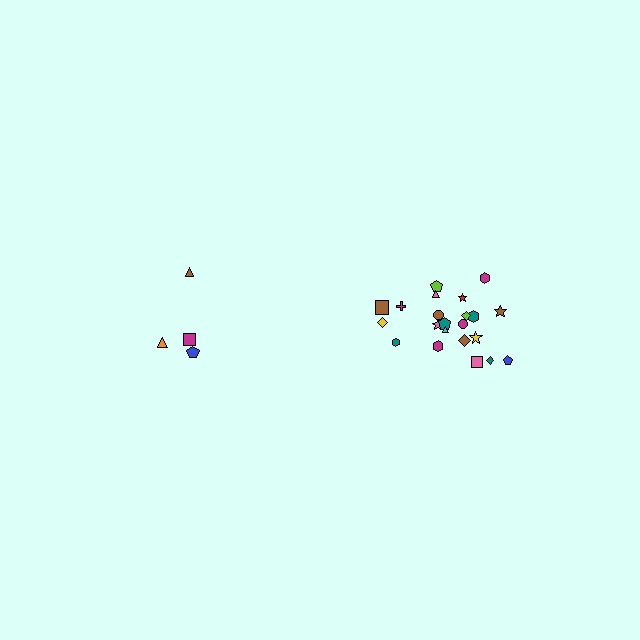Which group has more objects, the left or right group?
The right group.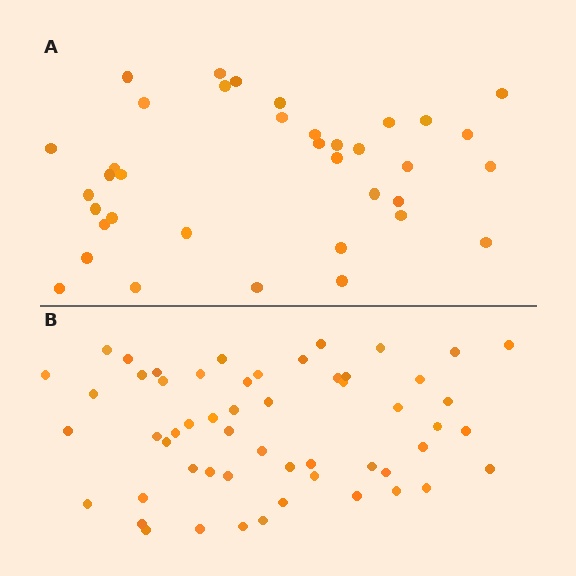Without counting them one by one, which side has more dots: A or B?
Region B (the bottom region) has more dots.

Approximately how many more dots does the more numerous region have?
Region B has approximately 20 more dots than region A.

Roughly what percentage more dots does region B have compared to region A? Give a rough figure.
About 50% more.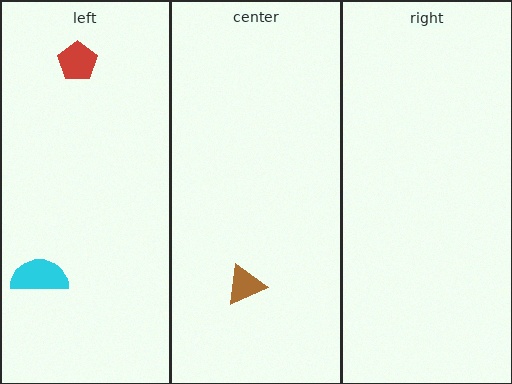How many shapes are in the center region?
1.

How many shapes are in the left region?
2.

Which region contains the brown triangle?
The center region.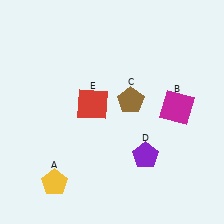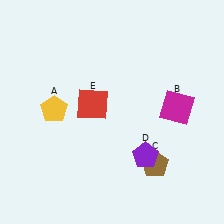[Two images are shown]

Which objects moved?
The objects that moved are: the yellow pentagon (A), the brown pentagon (C).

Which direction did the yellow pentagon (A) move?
The yellow pentagon (A) moved up.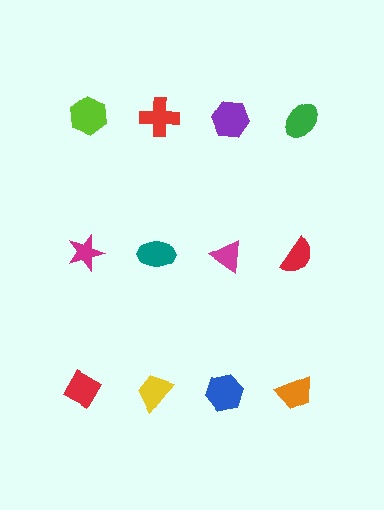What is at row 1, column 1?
A lime hexagon.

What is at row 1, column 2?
A red cross.